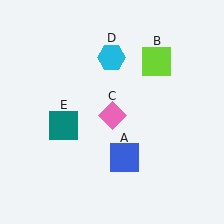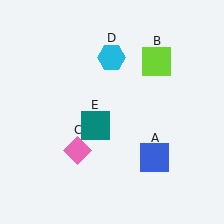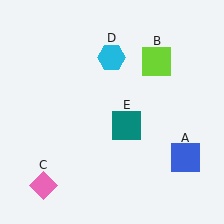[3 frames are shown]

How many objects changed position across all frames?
3 objects changed position: blue square (object A), pink diamond (object C), teal square (object E).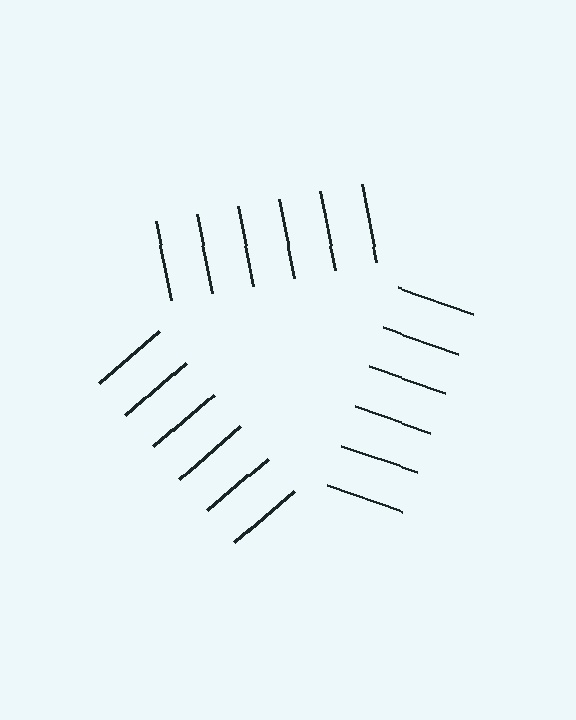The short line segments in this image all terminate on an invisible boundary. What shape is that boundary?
An illusory triangle — the line segments terminate on its edges but no continuous stroke is drawn.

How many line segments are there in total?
18 — 6 along each of the 3 edges.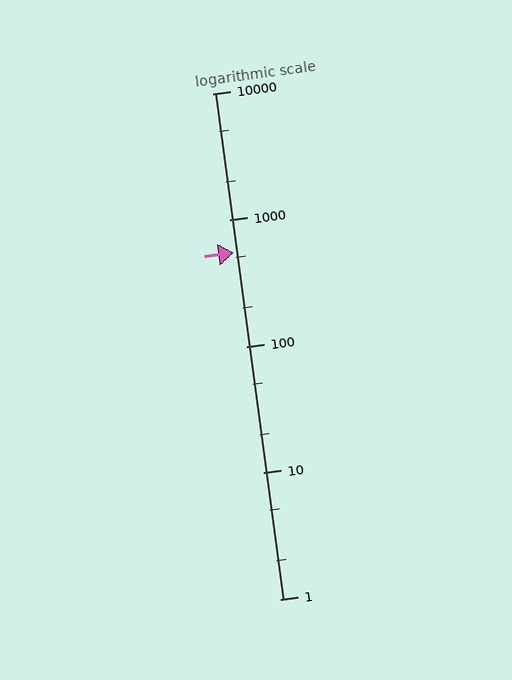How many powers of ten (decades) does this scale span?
The scale spans 4 decades, from 1 to 10000.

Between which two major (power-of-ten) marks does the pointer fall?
The pointer is between 100 and 1000.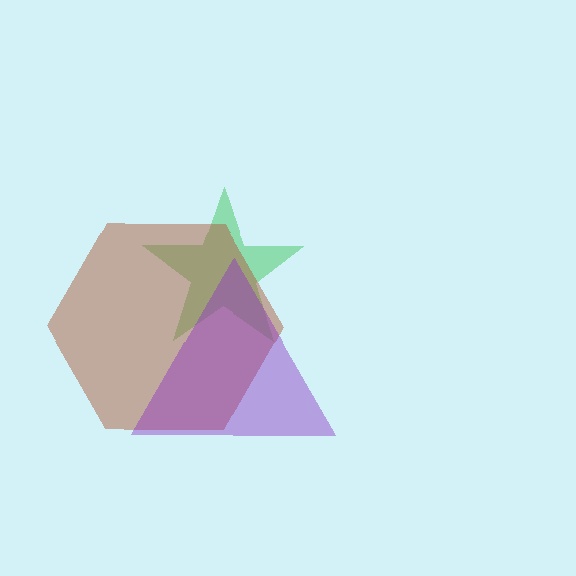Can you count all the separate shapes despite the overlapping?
Yes, there are 3 separate shapes.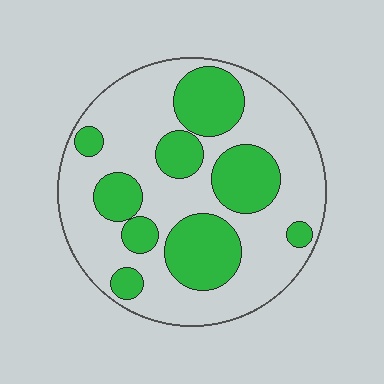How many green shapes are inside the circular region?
9.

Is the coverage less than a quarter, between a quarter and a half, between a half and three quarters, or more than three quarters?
Between a quarter and a half.